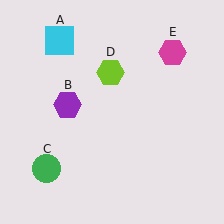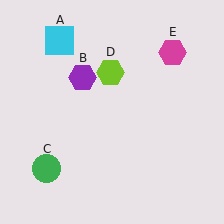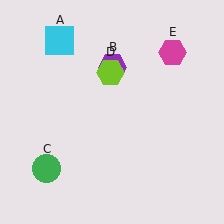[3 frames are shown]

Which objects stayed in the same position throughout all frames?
Cyan square (object A) and green circle (object C) and lime hexagon (object D) and magenta hexagon (object E) remained stationary.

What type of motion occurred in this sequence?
The purple hexagon (object B) rotated clockwise around the center of the scene.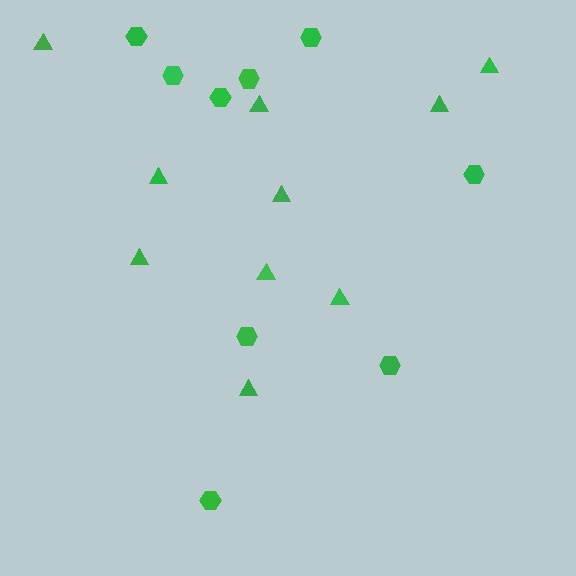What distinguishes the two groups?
There are 2 groups: one group of hexagons (9) and one group of triangles (10).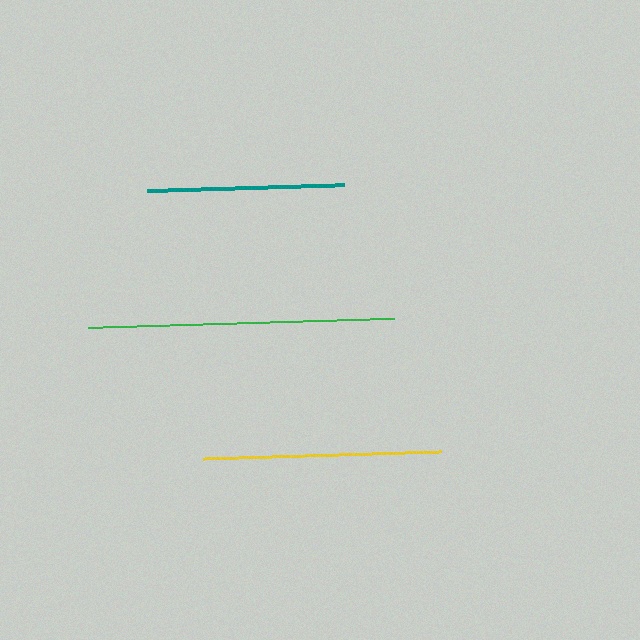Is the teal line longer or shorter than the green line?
The green line is longer than the teal line.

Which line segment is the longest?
The green line is the longest at approximately 306 pixels.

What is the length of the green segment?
The green segment is approximately 306 pixels long.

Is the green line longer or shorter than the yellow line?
The green line is longer than the yellow line.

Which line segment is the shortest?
The teal line is the shortest at approximately 197 pixels.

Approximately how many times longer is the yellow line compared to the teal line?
The yellow line is approximately 1.2 times the length of the teal line.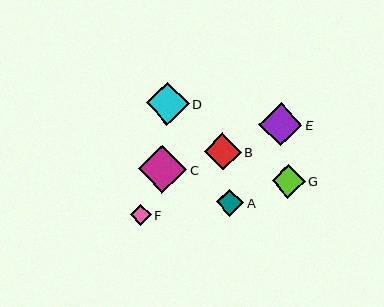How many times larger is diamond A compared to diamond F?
Diamond A is approximately 1.3 times the size of diamond F.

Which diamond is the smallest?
Diamond F is the smallest with a size of approximately 21 pixels.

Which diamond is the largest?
Diamond C is the largest with a size of approximately 48 pixels.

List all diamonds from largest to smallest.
From largest to smallest: C, E, D, B, G, A, F.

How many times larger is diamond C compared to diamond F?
Diamond C is approximately 2.3 times the size of diamond F.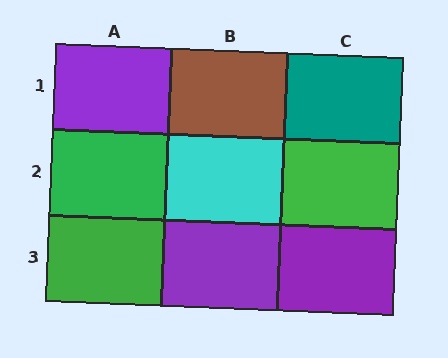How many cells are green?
3 cells are green.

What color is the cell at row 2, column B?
Cyan.